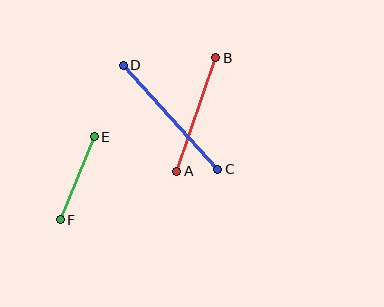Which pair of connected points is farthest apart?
Points C and D are farthest apart.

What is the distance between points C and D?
The distance is approximately 141 pixels.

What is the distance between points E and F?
The distance is approximately 90 pixels.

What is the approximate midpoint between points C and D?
The midpoint is at approximately (171, 117) pixels.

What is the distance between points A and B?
The distance is approximately 120 pixels.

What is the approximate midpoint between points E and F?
The midpoint is at approximately (77, 178) pixels.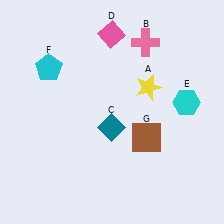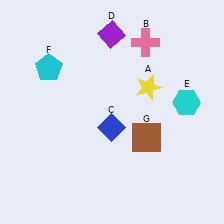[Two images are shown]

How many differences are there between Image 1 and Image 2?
There are 2 differences between the two images.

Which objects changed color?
C changed from teal to blue. D changed from pink to purple.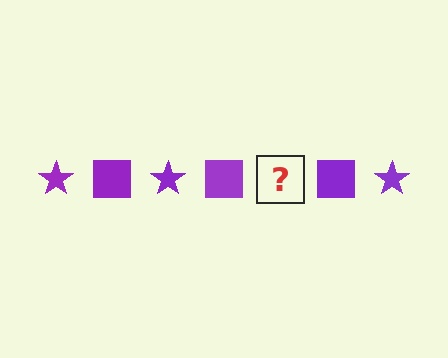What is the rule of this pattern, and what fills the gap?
The rule is that the pattern cycles through star, square shapes in purple. The gap should be filled with a purple star.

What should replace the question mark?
The question mark should be replaced with a purple star.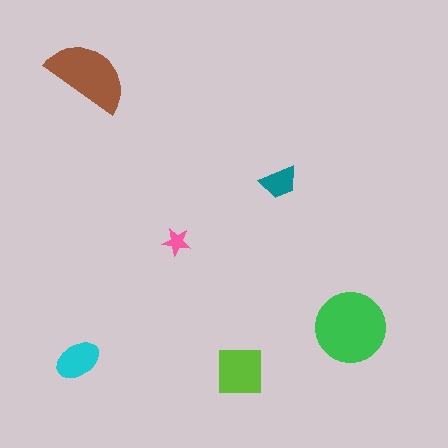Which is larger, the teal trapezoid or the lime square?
The lime square.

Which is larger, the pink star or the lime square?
The lime square.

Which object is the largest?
The green circle.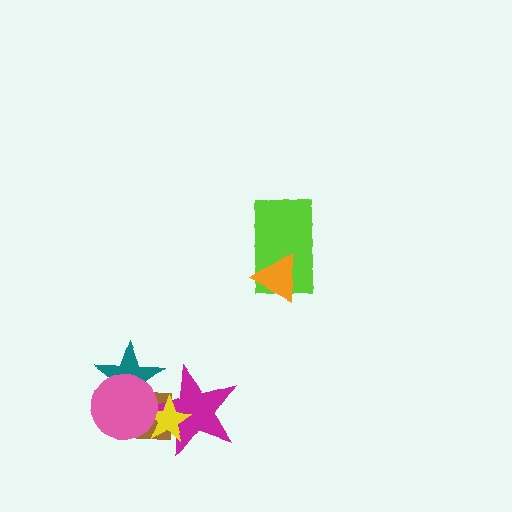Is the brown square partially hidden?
Yes, it is partially covered by another shape.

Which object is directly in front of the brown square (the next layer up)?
The magenta star is directly in front of the brown square.